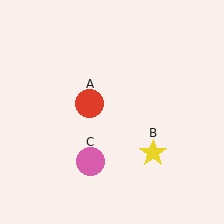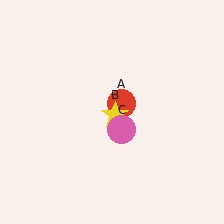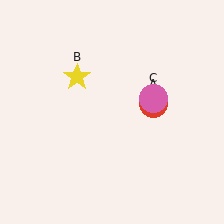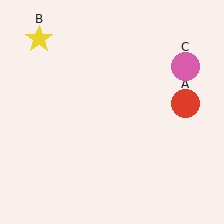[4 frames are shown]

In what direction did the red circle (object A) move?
The red circle (object A) moved right.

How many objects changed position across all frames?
3 objects changed position: red circle (object A), yellow star (object B), pink circle (object C).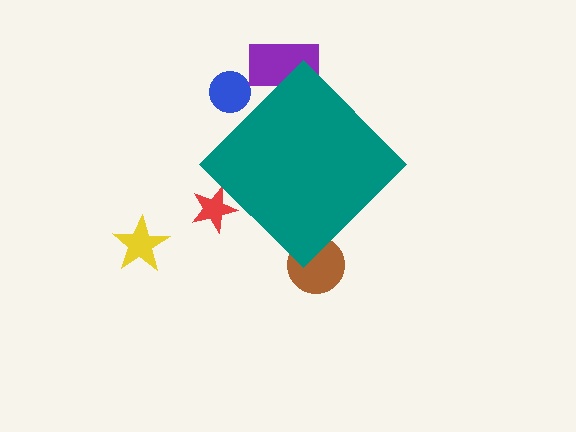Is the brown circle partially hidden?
Yes, the brown circle is partially hidden behind the teal diamond.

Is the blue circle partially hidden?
Yes, the blue circle is partially hidden behind the teal diamond.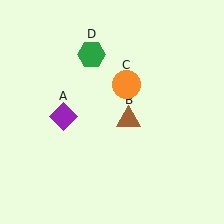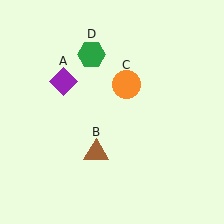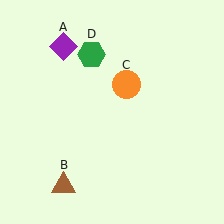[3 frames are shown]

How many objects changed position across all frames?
2 objects changed position: purple diamond (object A), brown triangle (object B).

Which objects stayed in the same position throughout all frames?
Orange circle (object C) and green hexagon (object D) remained stationary.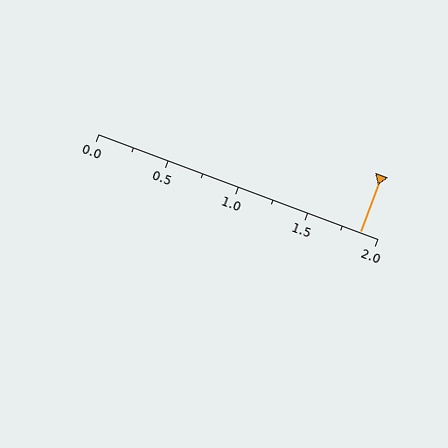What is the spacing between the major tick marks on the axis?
The major ticks are spaced 0.5 apart.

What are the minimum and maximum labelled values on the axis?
The axis runs from 0.0 to 2.0.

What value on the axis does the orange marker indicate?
The marker indicates approximately 1.88.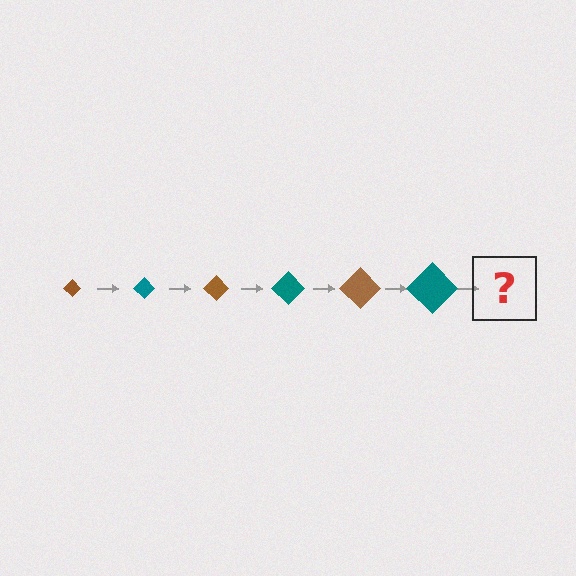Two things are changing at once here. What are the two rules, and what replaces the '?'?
The two rules are that the diamond grows larger each step and the color cycles through brown and teal. The '?' should be a brown diamond, larger than the previous one.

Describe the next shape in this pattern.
It should be a brown diamond, larger than the previous one.